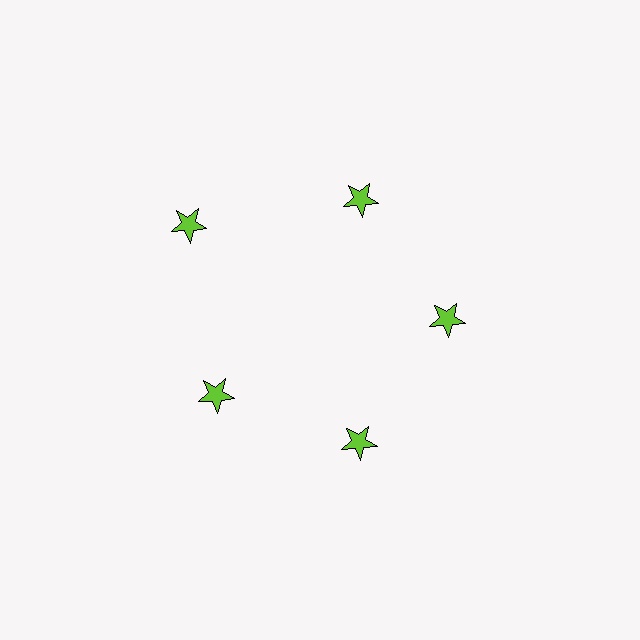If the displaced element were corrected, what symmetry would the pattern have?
It would have 5-fold rotational symmetry — the pattern would map onto itself every 72 degrees.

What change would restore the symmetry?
The symmetry would be restored by moving it inward, back onto the ring so that all 5 stars sit at equal angles and equal distance from the center.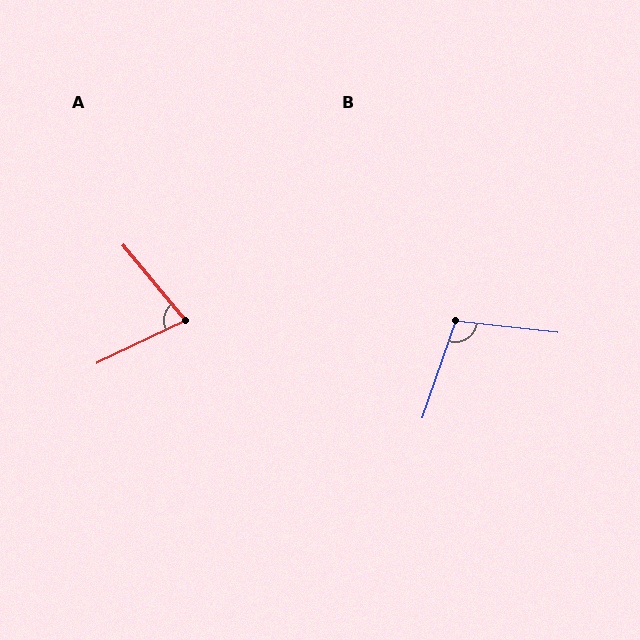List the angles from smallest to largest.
A (76°), B (103°).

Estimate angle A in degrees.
Approximately 76 degrees.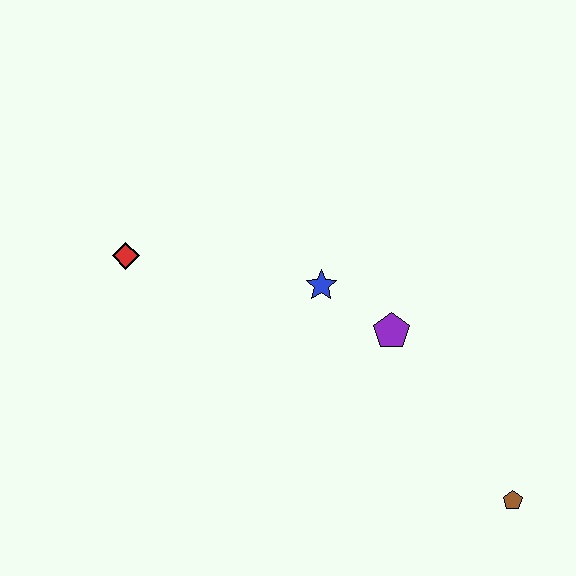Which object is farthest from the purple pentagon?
The red diamond is farthest from the purple pentagon.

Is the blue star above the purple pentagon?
Yes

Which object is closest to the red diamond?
The blue star is closest to the red diamond.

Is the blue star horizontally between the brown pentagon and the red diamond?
Yes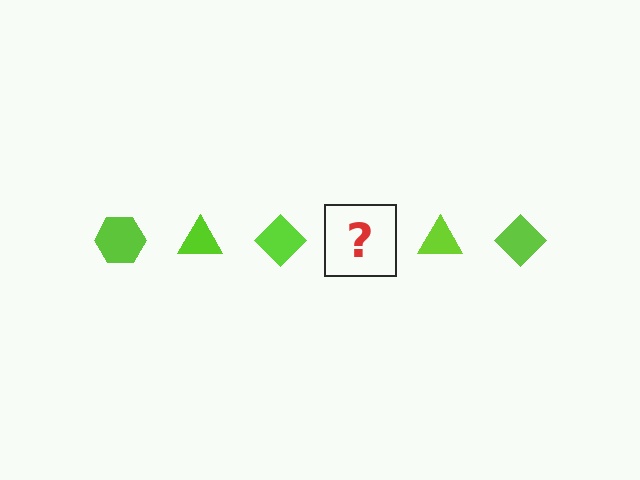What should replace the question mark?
The question mark should be replaced with a lime hexagon.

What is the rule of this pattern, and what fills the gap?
The rule is that the pattern cycles through hexagon, triangle, diamond shapes in lime. The gap should be filled with a lime hexagon.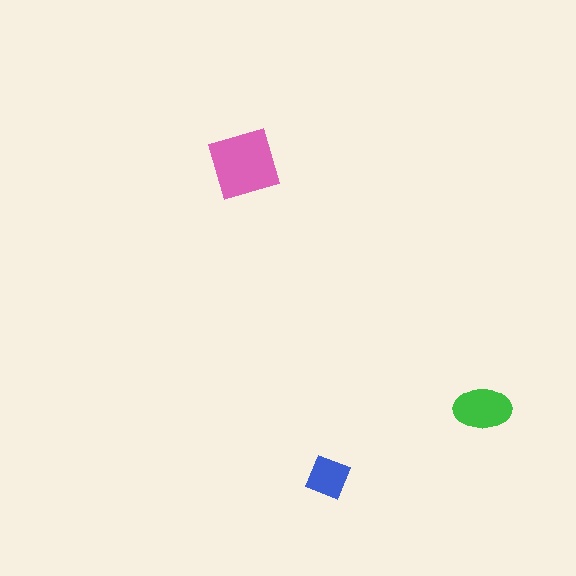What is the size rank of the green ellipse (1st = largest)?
2nd.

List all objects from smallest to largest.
The blue diamond, the green ellipse, the pink square.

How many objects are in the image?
There are 3 objects in the image.